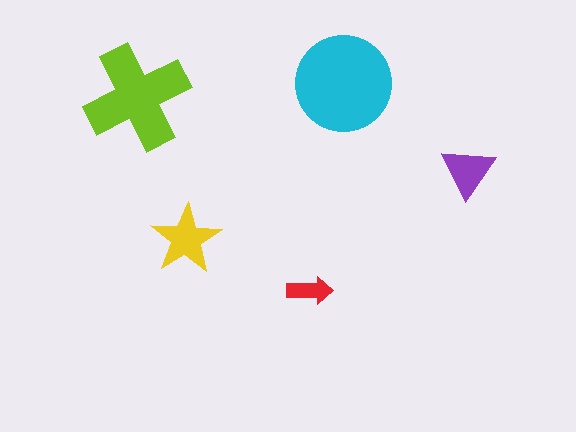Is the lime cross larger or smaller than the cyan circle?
Smaller.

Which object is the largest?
The cyan circle.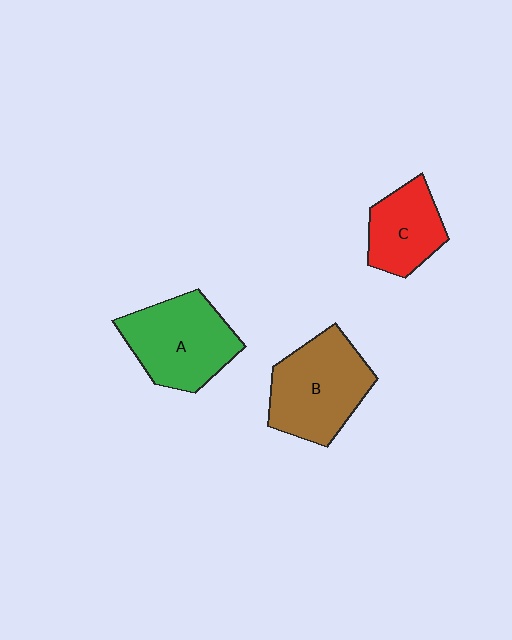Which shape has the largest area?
Shape B (brown).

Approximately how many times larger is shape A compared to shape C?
Approximately 1.5 times.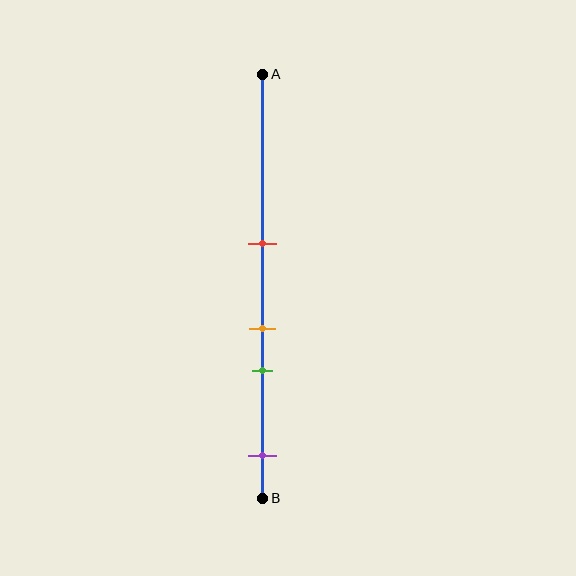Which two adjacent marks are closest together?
The orange and green marks are the closest adjacent pair.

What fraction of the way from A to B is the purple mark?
The purple mark is approximately 90% (0.9) of the way from A to B.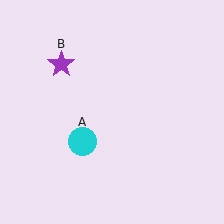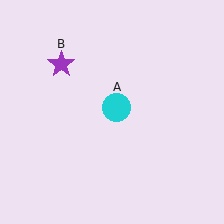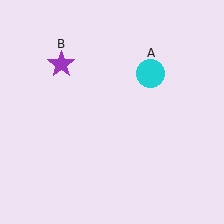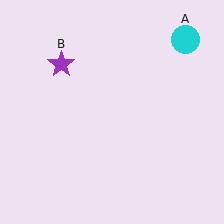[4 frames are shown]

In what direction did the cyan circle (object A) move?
The cyan circle (object A) moved up and to the right.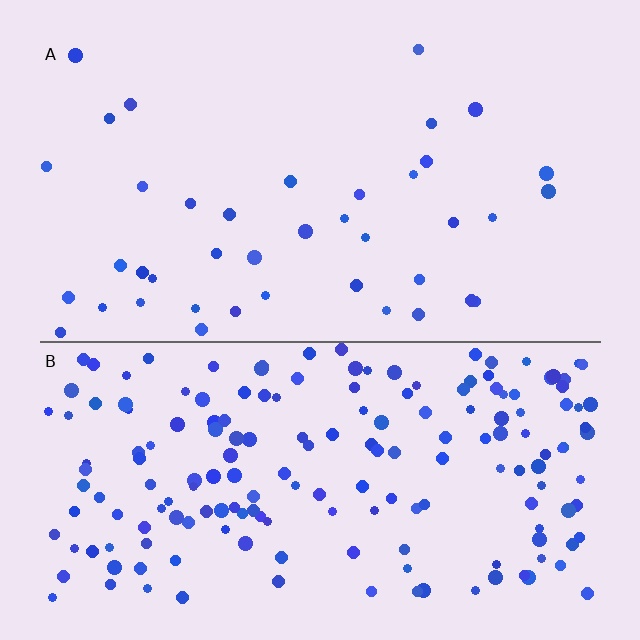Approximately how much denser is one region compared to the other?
Approximately 4.5× — region B over region A.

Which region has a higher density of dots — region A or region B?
B (the bottom).